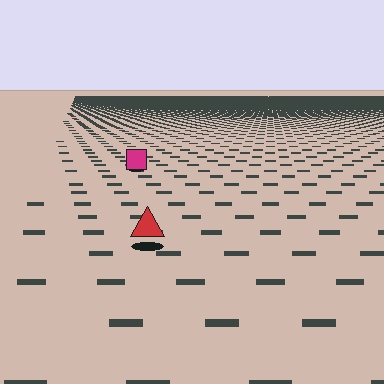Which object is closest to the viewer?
The red triangle is closest. The texture marks near it are larger and more spread out.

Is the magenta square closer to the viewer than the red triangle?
No. The red triangle is closer — you can tell from the texture gradient: the ground texture is coarser near it.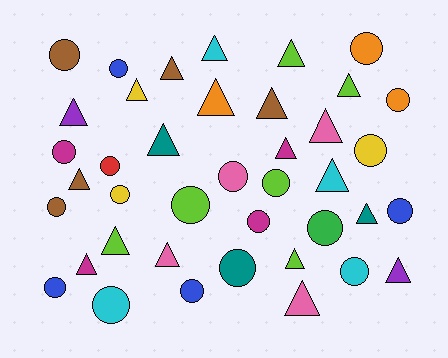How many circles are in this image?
There are 20 circles.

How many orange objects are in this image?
There are 3 orange objects.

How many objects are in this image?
There are 40 objects.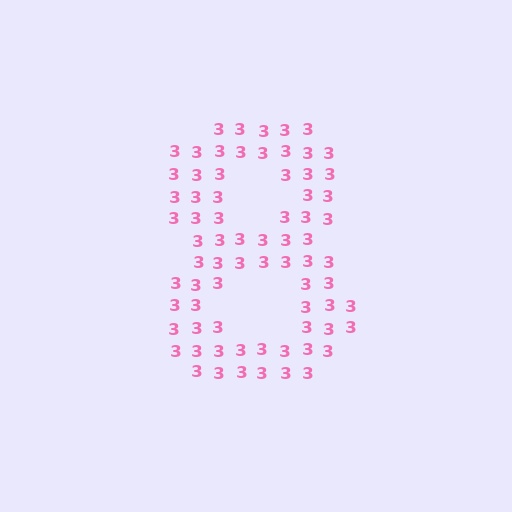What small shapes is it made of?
It is made of small digit 3's.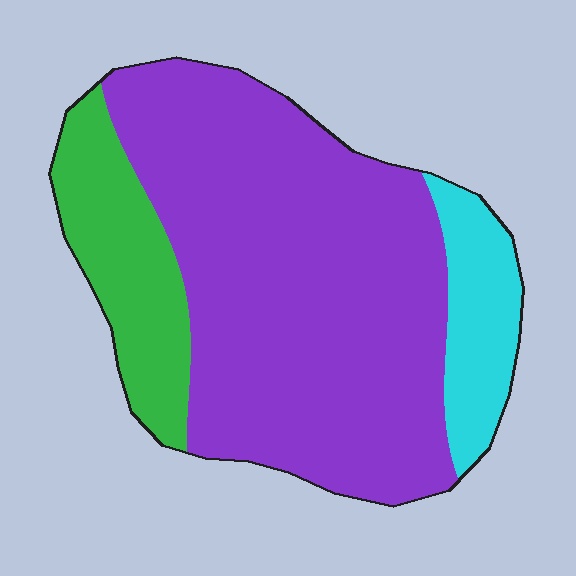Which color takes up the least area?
Cyan, at roughly 10%.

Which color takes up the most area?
Purple, at roughly 70%.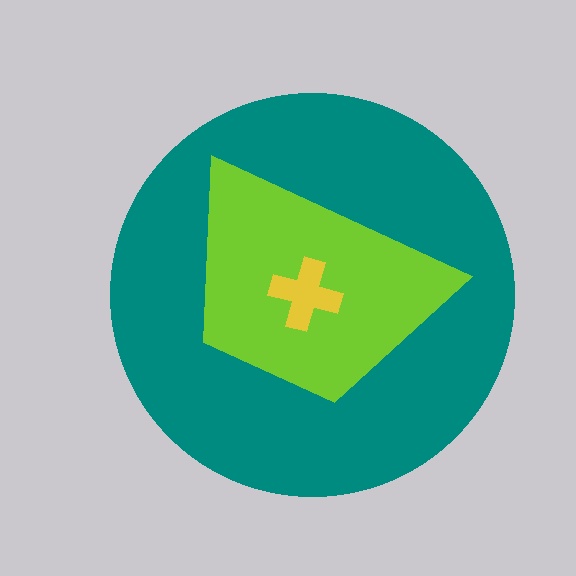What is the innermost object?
The yellow cross.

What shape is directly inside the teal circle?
The lime trapezoid.